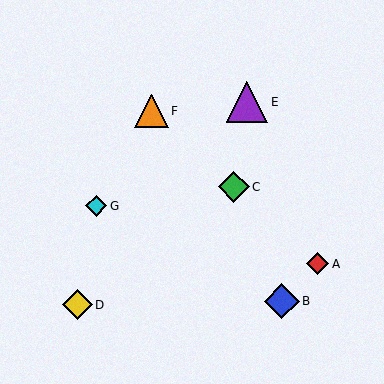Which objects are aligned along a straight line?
Objects A, C, F are aligned along a straight line.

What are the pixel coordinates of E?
Object E is at (247, 102).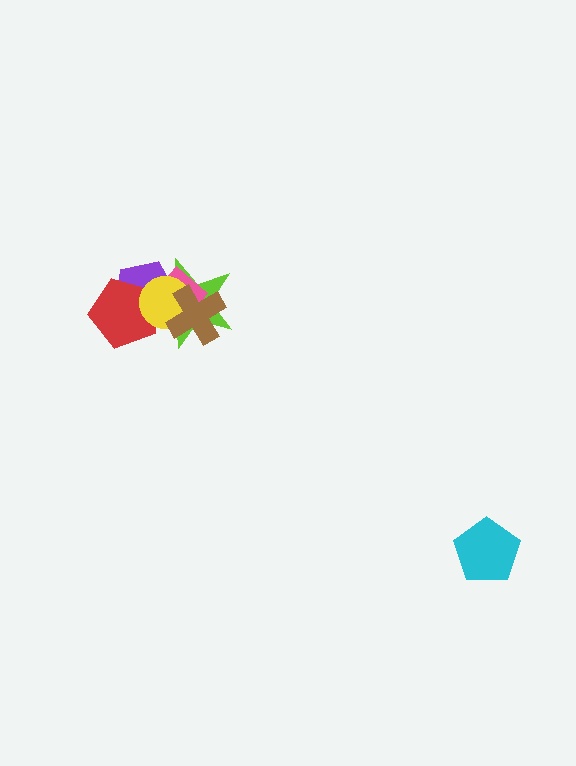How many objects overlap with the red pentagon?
4 objects overlap with the red pentagon.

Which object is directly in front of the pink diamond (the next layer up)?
The yellow circle is directly in front of the pink diamond.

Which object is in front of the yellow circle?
The brown cross is in front of the yellow circle.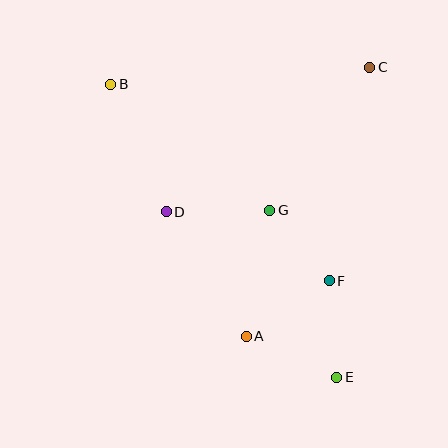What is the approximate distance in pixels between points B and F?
The distance between B and F is approximately 294 pixels.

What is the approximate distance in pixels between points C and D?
The distance between C and D is approximately 250 pixels.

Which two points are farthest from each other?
Points B and E are farthest from each other.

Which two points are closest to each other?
Points F and G are closest to each other.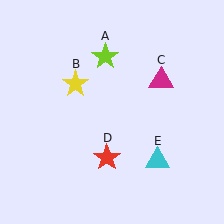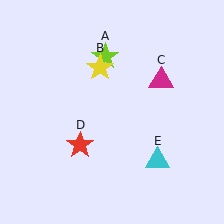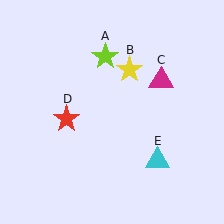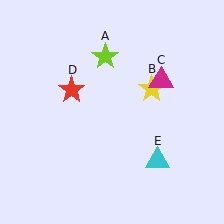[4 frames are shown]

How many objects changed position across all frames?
2 objects changed position: yellow star (object B), red star (object D).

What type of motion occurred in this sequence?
The yellow star (object B), red star (object D) rotated clockwise around the center of the scene.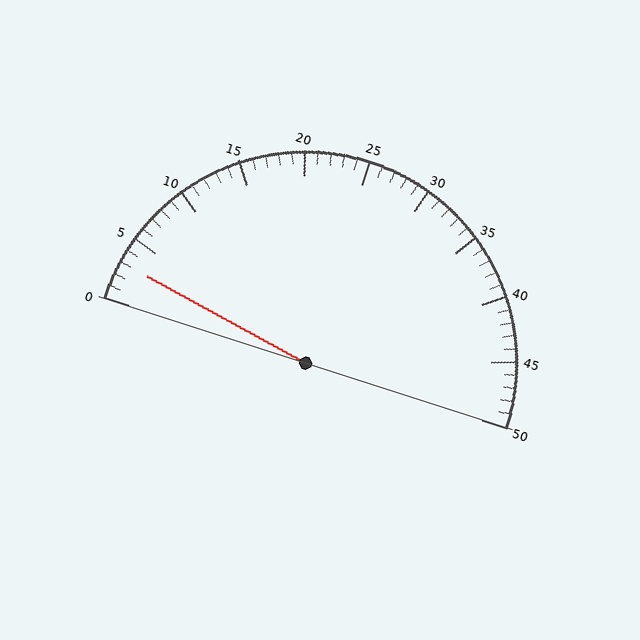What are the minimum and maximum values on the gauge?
The gauge ranges from 0 to 50.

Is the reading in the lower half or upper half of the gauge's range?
The reading is in the lower half of the range (0 to 50).